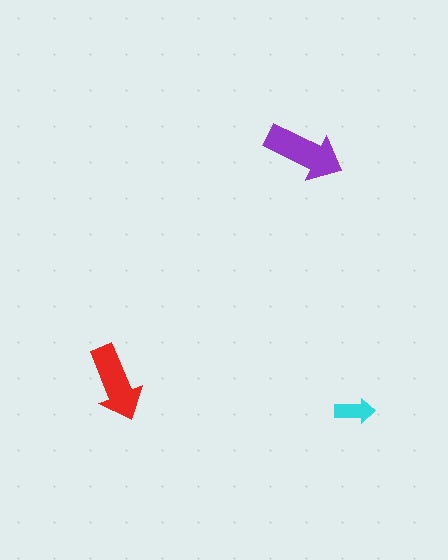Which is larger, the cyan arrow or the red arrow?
The red one.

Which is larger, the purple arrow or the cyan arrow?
The purple one.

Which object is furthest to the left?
The red arrow is leftmost.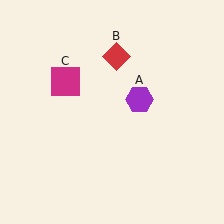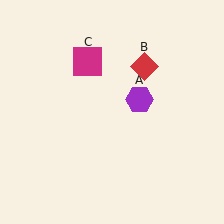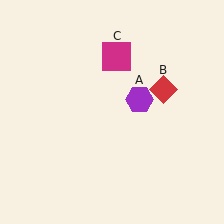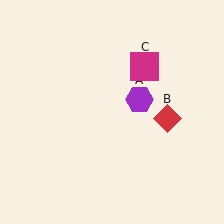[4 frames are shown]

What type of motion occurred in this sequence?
The red diamond (object B), magenta square (object C) rotated clockwise around the center of the scene.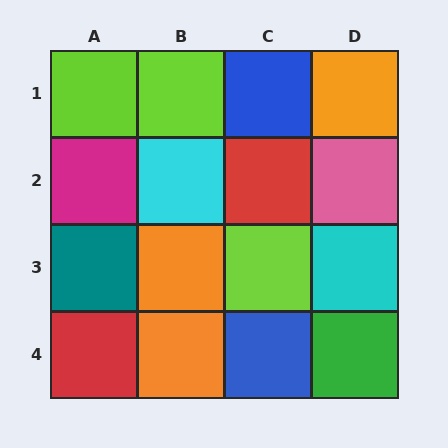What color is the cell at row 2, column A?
Magenta.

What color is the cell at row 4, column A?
Red.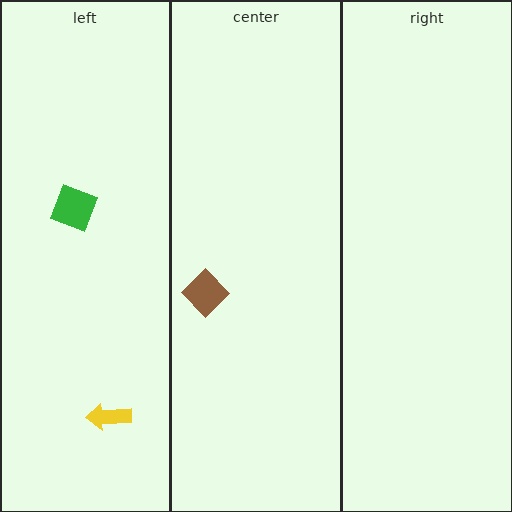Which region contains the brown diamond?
The center region.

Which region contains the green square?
The left region.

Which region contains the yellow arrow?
The left region.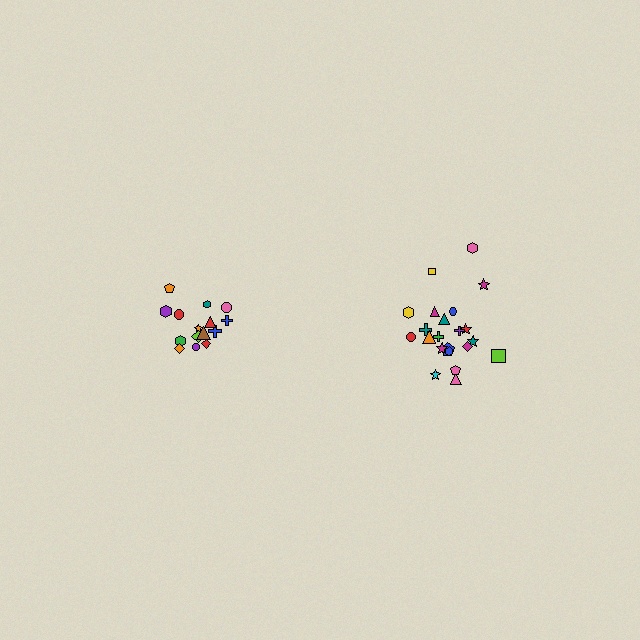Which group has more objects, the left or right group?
The right group.